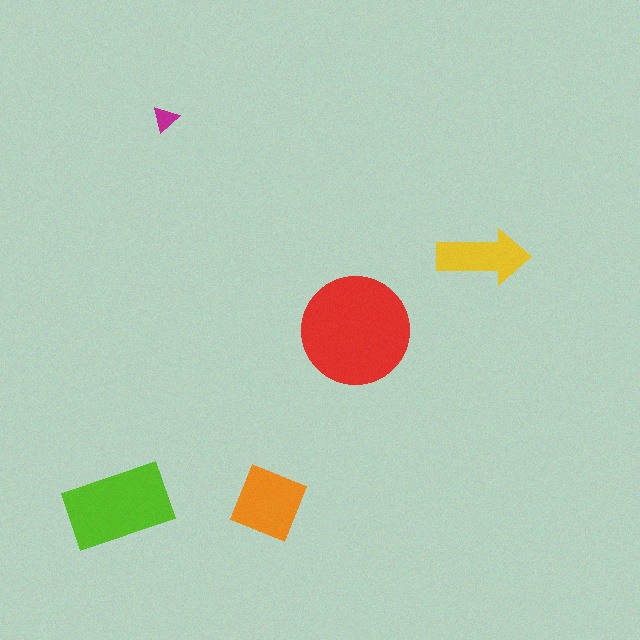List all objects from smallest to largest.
The magenta triangle, the yellow arrow, the orange square, the lime rectangle, the red circle.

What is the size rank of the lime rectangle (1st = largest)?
2nd.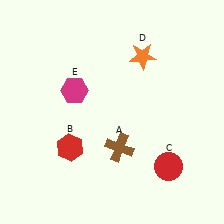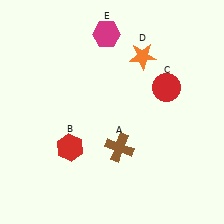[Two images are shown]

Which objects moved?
The objects that moved are: the red circle (C), the magenta hexagon (E).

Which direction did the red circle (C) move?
The red circle (C) moved up.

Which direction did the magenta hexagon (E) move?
The magenta hexagon (E) moved up.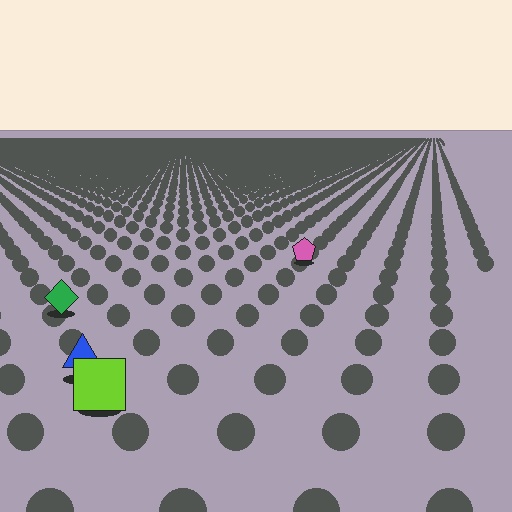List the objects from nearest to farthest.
From nearest to farthest: the lime square, the blue triangle, the green diamond, the pink pentagon.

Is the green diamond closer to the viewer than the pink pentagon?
Yes. The green diamond is closer — you can tell from the texture gradient: the ground texture is coarser near it.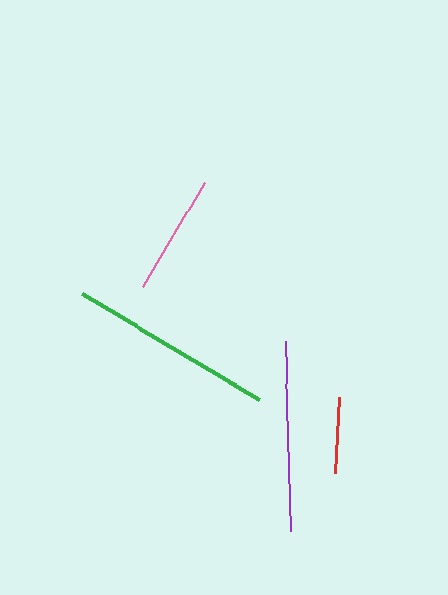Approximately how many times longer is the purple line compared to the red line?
The purple line is approximately 2.5 times the length of the red line.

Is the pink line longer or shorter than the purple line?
The purple line is longer than the pink line.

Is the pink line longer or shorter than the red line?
The pink line is longer than the red line.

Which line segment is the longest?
The green line is the longest at approximately 207 pixels.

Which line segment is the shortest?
The red line is the shortest at approximately 77 pixels.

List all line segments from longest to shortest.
From longest to shortest: green, purple, pink, red.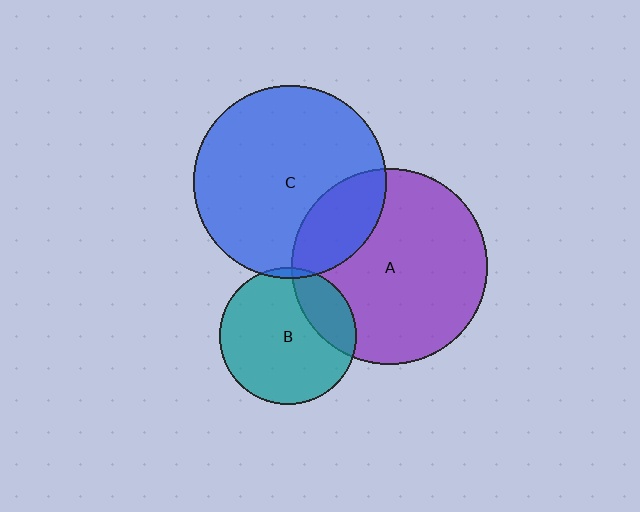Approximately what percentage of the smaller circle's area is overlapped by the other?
Approximately 20%.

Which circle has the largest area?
Circle A (purple).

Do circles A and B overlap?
Yes.